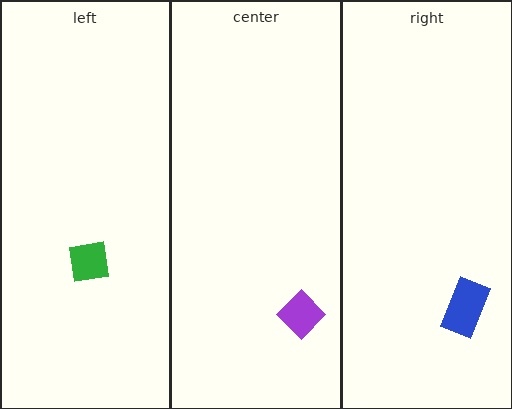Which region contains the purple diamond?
The center region.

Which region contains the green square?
The left region.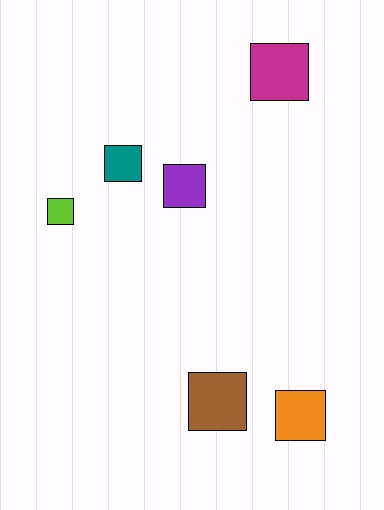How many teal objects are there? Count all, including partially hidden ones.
There is 1 teal object.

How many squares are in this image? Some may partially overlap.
There are 6 squares.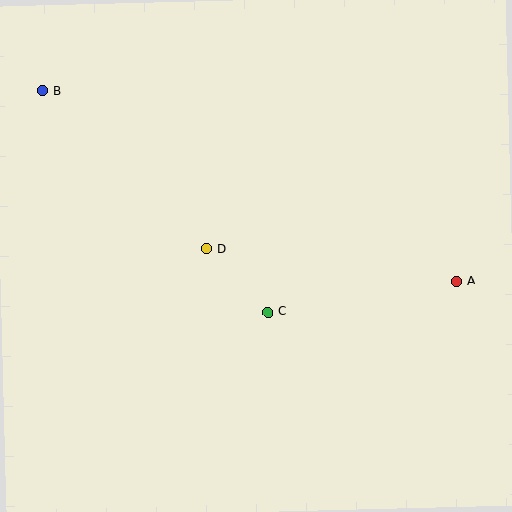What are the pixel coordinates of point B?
Point B is at (43, 91).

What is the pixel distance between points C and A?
The distance between C and A is 191 pixels.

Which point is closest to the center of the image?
Point D at (206, 249) is closest to the center.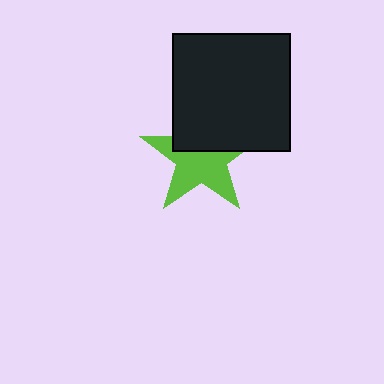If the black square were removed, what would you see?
You would see the complete lime star.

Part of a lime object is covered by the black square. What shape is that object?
It is a star.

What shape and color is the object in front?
The object in front is a black square.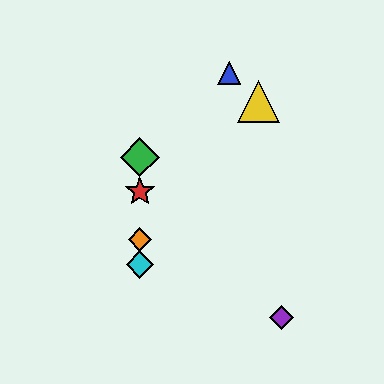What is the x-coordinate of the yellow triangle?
The yellow triangle is at x≈259.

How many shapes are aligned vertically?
4 shapes (the red star, the green diamond, the orange diamond, the cyan diamond) are aligned vertically.